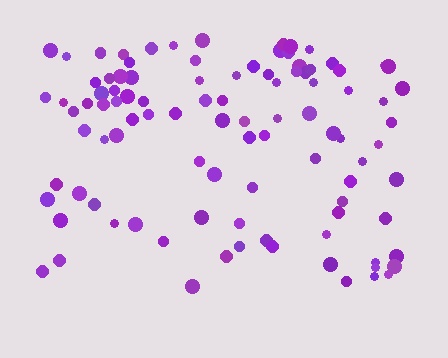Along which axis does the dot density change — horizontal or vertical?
Vertical.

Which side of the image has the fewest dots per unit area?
The bottom.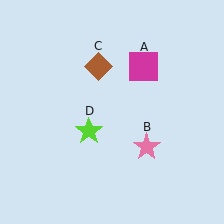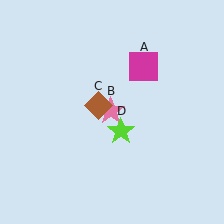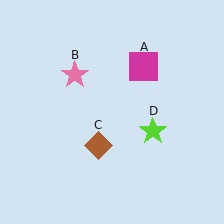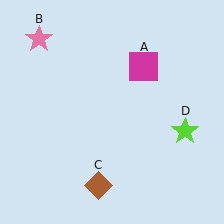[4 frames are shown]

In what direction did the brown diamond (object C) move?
The brown diamond (object C) moved down.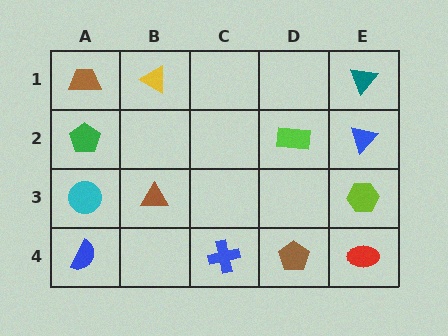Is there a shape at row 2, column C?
No, that cell is empty.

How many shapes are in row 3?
3 shapes.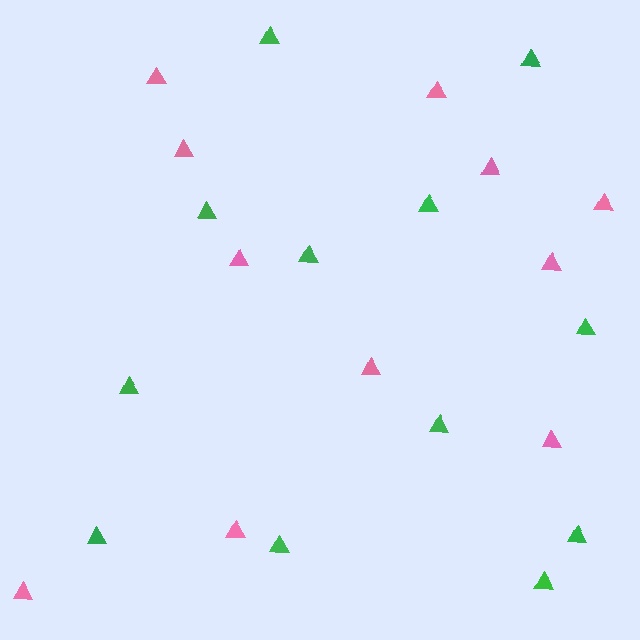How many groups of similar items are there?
There are 2 groups: one group of pink triangles (11) and one group of green triangles (12).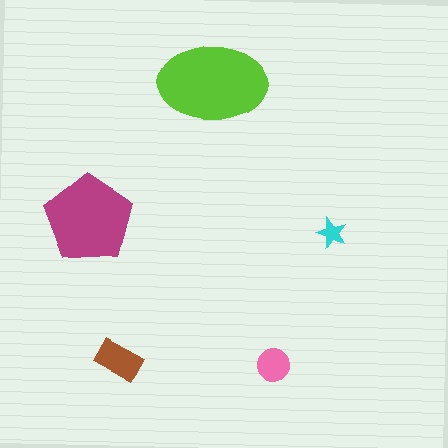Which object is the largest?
The lime ellipse.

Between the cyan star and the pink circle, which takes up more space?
The pink circle.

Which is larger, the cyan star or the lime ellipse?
The lime ellipse.